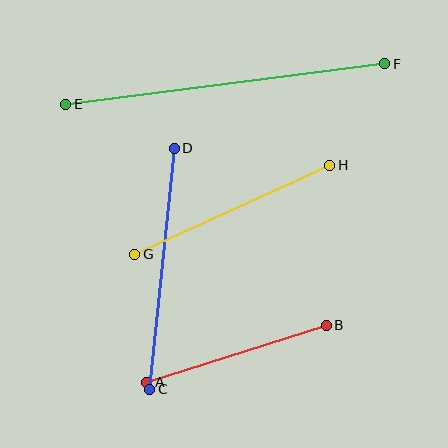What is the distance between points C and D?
The distance is approximately 242 pixels.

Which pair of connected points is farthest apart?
Points E and F are farthest apart.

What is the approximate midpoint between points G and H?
The midpoint is at approximately (232, 210) pixels.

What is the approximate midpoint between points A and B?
The midpoint is at approximately (237, 354) pixels.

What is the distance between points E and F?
The distance is approximately 322 pixels.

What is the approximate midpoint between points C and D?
The midpoint is at approximately (162, 269) pixels.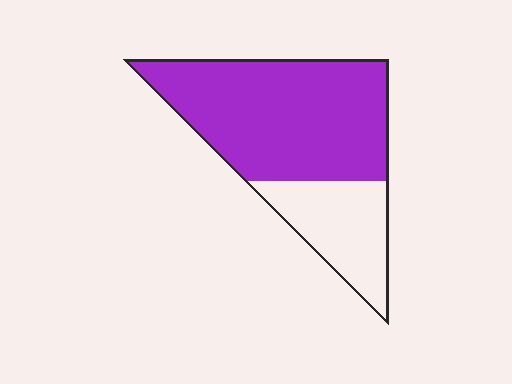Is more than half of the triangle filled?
Yes.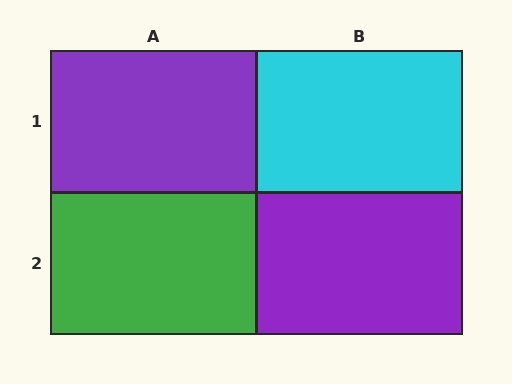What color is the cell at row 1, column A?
Purple.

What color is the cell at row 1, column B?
Cyan.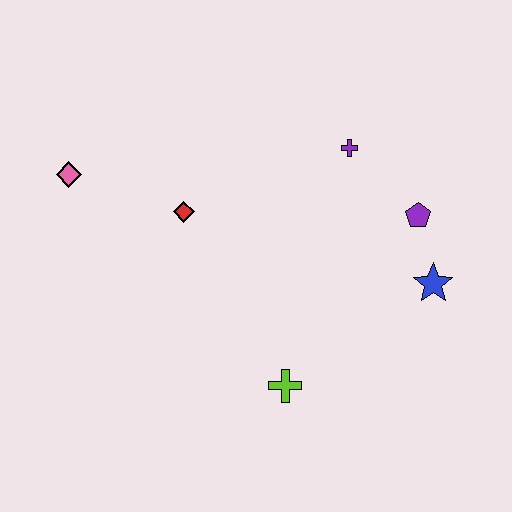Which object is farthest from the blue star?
The pink diamond is farthest from the blue star.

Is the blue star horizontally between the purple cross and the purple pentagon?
No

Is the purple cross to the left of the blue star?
Yes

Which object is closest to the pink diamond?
The red diamond is closest to the pink diamond.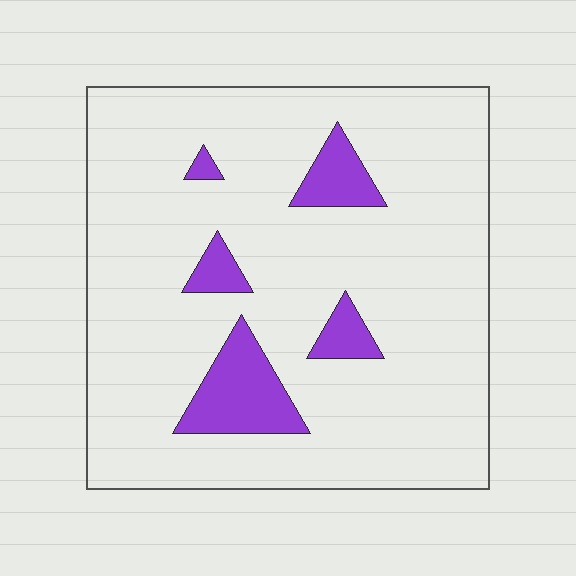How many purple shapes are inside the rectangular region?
5.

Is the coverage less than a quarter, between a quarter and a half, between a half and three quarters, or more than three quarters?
Less than a quarter.